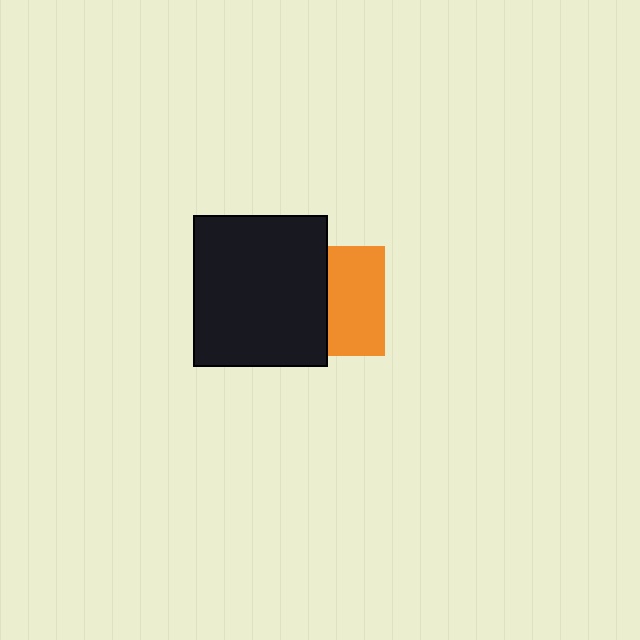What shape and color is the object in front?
The object in front is a black rectangle.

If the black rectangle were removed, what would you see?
You would see the complete orange square.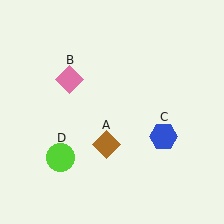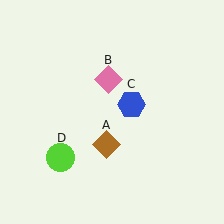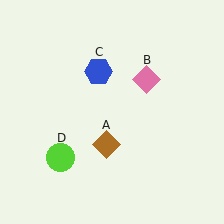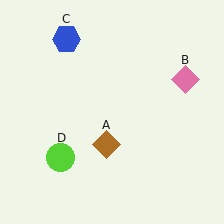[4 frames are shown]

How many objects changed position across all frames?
2 objects changed position: pink diamond (object B), blue hexagon (object C).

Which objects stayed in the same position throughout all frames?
Brown diamond (object A) and lime circle (object D) remained stationary.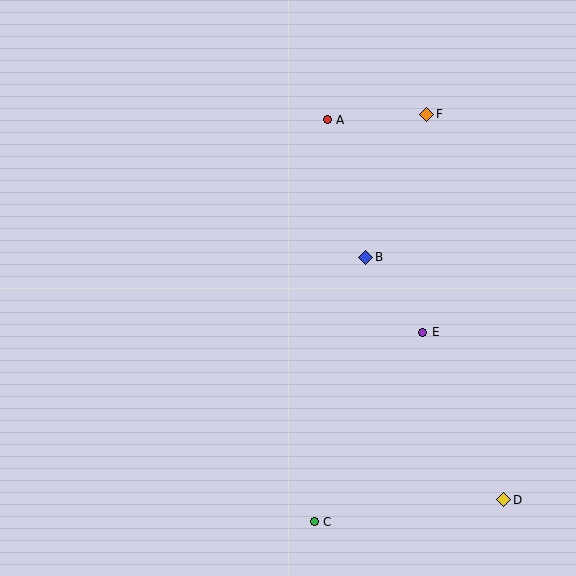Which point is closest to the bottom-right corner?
Point D is closest to the bottom-right corner.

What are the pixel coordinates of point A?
Point A is at (327, 120).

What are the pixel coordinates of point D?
Point D is at (504, 500).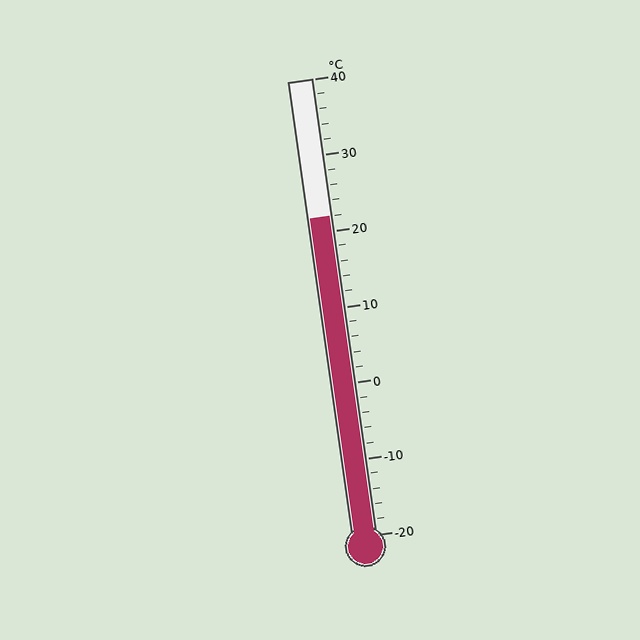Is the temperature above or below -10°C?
The temperature is above -10°C.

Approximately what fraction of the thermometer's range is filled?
The thermometer is filled to approximately 70% of its range.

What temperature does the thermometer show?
The thermometer shows approximately 22°C.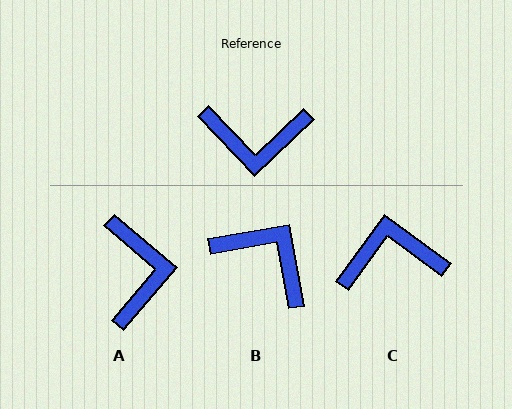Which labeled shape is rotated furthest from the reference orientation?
C, about 170 degrees away.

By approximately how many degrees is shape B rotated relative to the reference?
Approximately 146 degrees counter-clockwise.